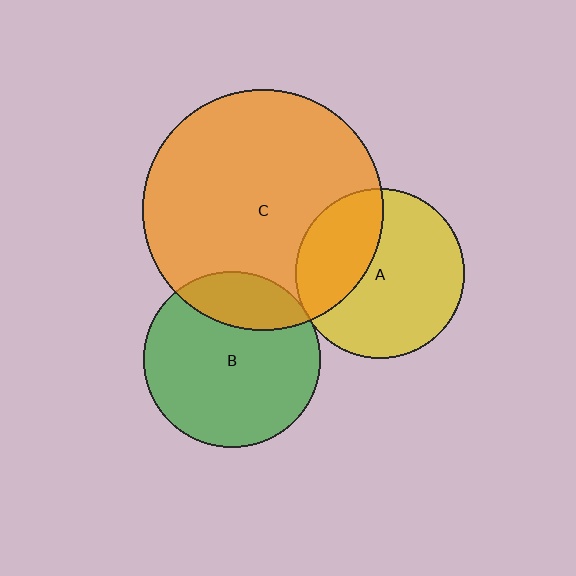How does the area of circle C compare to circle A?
Approximately 2.0 times.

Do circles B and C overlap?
Yes.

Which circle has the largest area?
Circle C (orange).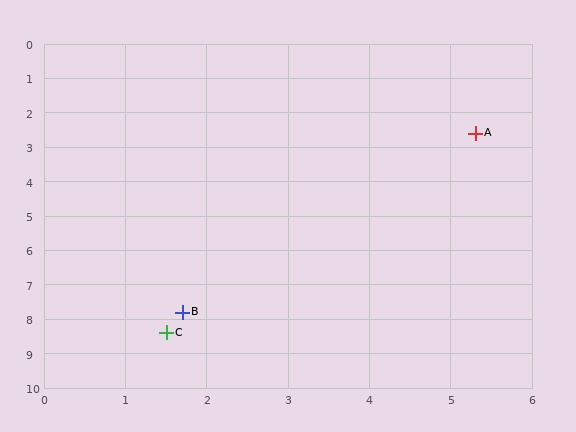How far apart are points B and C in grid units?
Points B and C are about 0.6 grid units apart.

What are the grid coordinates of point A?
Point A is at approximately (5.3, 2.6).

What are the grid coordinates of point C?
Point C is at approximately (1.5, 8.4).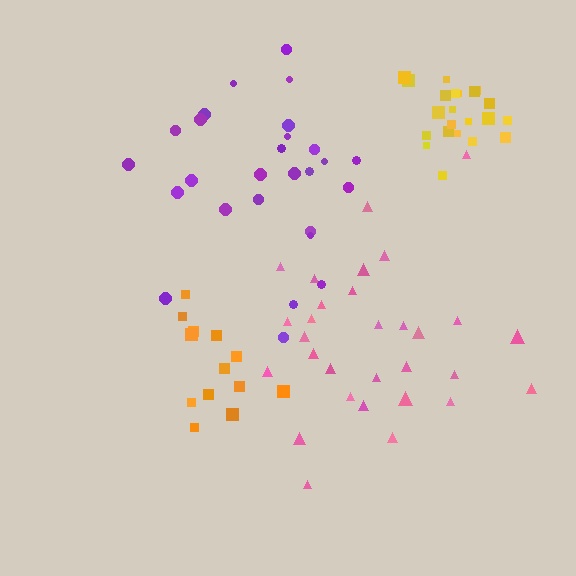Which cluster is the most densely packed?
Yellow.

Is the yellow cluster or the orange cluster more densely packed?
Yellow.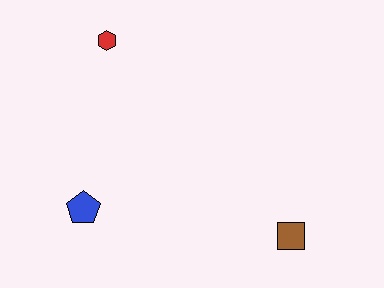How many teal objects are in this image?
There are no teal objects.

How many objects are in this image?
There are 3 objects.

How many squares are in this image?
There is 1 square.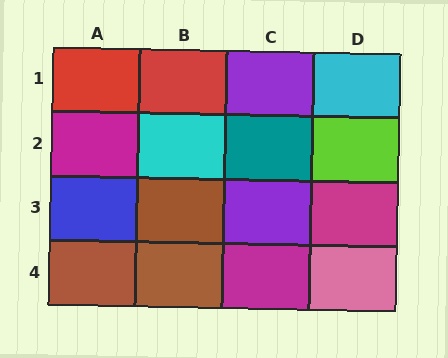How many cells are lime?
1 cell is lime.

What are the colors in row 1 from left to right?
Red, red, purple, cyan.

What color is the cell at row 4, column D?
Pink.